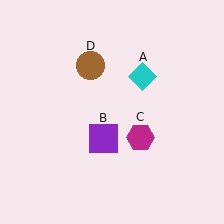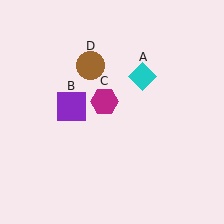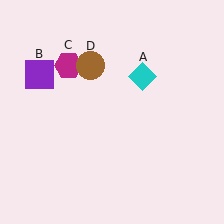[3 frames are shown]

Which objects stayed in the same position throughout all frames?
Cyan diamond (object A) and brown circle (object D) remained stationary.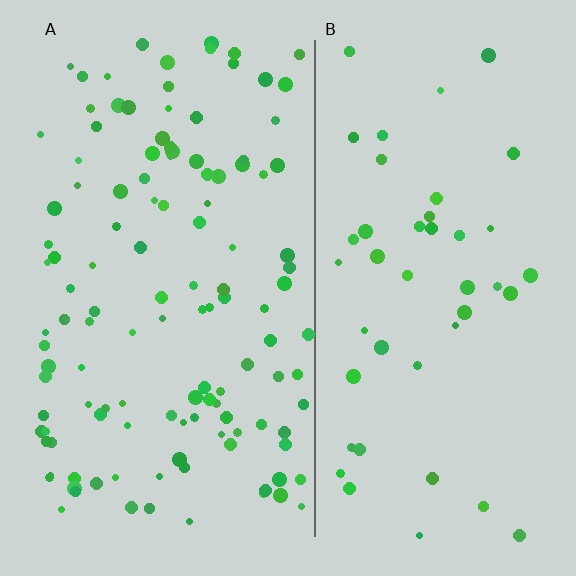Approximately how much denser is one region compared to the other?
Approximately 2.7× — region A over region B.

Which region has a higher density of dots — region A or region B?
A (the left).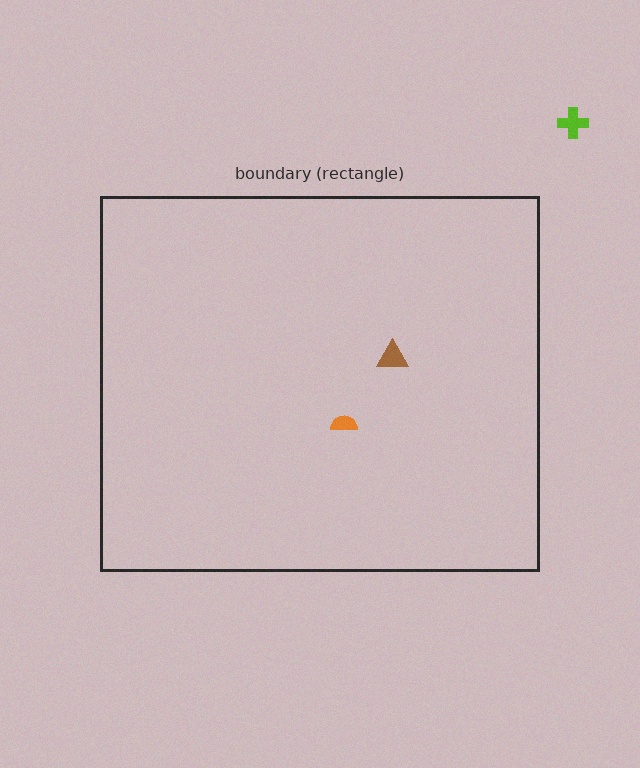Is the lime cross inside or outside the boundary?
Outside.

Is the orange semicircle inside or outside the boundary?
Inside.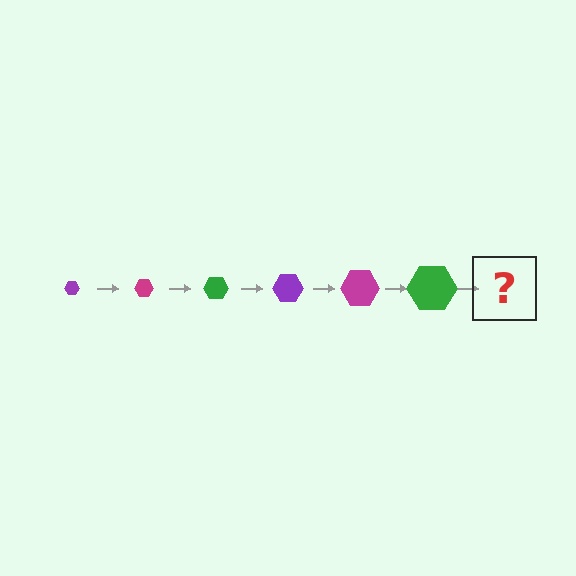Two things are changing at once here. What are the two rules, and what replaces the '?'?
The two rules are that the hexagon grows larger each step and the color cycles through purple, magenta, and green. The '?' should be a purple hexagon, larger than the previous one.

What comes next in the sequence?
The next element should be a purple hexagon, larger than the previous one.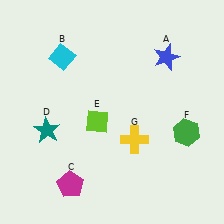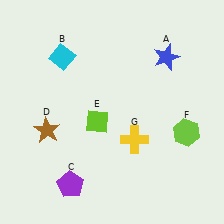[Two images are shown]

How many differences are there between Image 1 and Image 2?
There are 3 differences between the two images.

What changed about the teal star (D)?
In Image 1, D is teal. In Image 2, it changed to brown.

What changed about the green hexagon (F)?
In Image 1, F is green. In Image 2, it changed to lime.